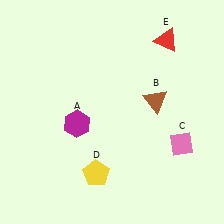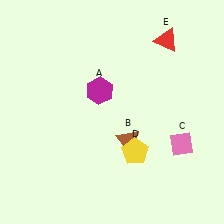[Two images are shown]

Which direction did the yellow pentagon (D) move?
The yellow pentagon (D) moved right.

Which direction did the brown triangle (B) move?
The brown triangle (B) moved down.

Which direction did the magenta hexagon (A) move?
The magenta hexagon (A) moved up.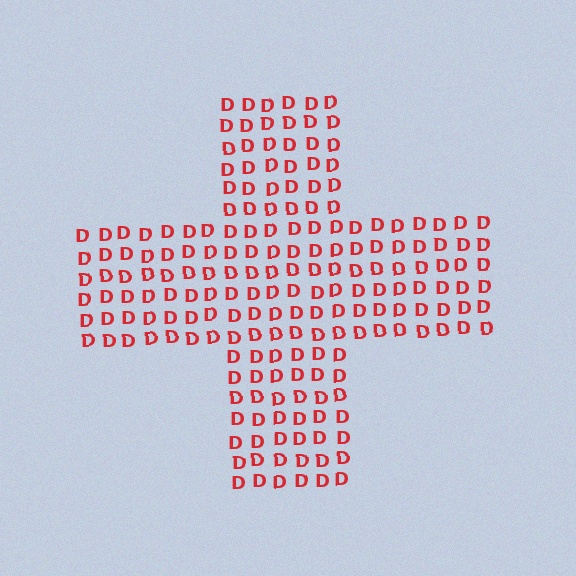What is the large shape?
The large shape is a cross.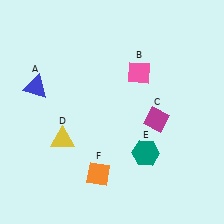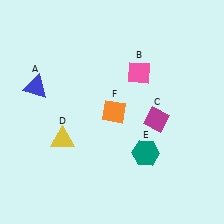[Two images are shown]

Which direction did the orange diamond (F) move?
The orange diamond (F) moved up.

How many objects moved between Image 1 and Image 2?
1 object moved between the two images.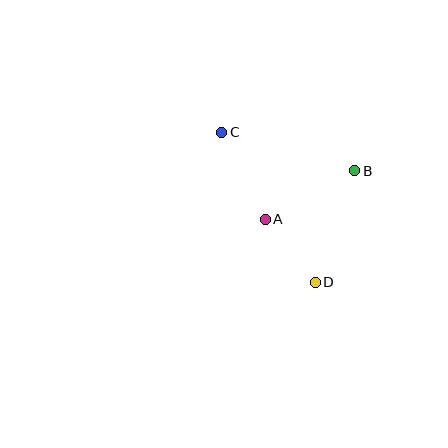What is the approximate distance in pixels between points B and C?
The distance between B and C is approximately 138 pixels.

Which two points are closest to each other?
Points A and D are closest to each other.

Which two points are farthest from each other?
Points C and D are farthest from each other.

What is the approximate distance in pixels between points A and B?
The distance between A and B is approximately 101 pixels.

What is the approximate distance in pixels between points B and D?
The distance between B and D is approximately 118 pixels.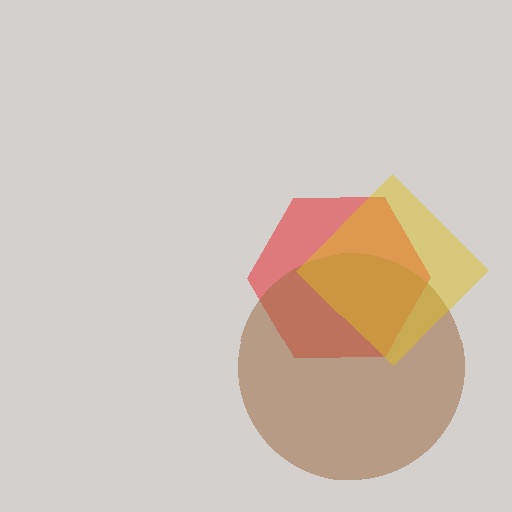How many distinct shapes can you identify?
There are 3 distinct shapes: a red hexagon, a brown circle, a yellow diamond.